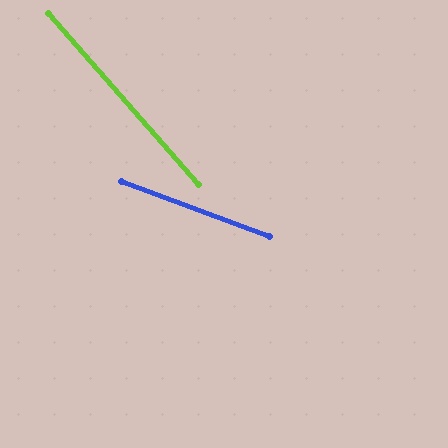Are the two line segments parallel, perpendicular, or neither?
Neither parallel nor perpendicular — they differ by about 28°.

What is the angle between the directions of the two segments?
Approximately 28 degrees.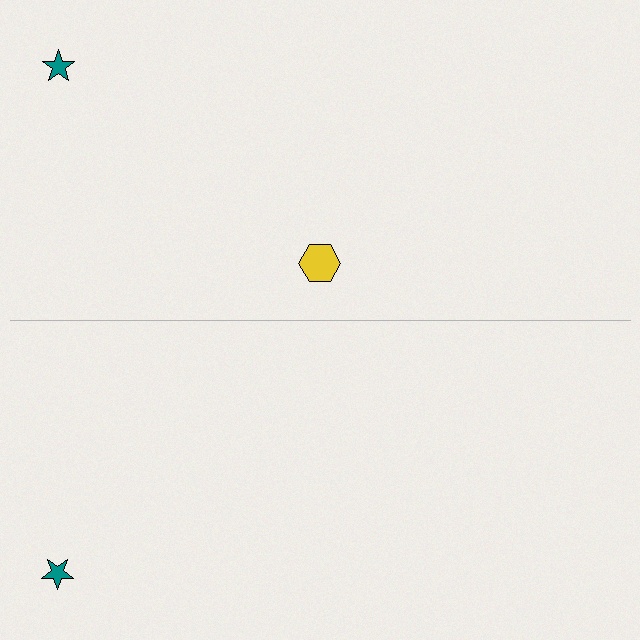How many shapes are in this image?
There are 3 shapes in this image.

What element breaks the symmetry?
A yellow hexagon is missing from the bottom side.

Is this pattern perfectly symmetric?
No, the pattern is not perfectly symmetric. A yellow hexagon is missing from the bottom side.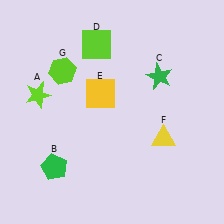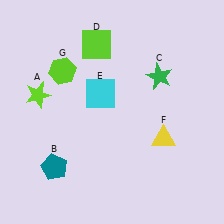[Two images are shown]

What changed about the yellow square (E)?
In Image 1, E is yellow. In Image 2, it changed to cyan.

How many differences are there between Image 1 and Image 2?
There are 2 differences between the two images.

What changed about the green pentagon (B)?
In Image 1, B is green. In Image 2, it changed to teal.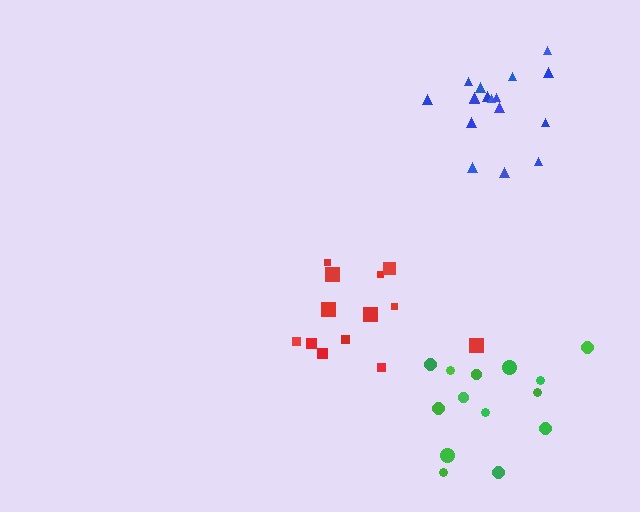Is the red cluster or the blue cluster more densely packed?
Blue.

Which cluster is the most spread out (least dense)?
Green.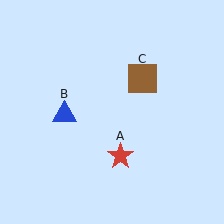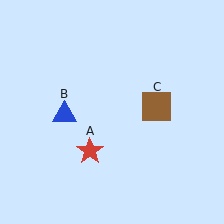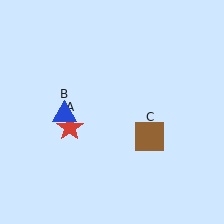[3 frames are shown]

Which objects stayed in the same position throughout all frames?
Blue triangle (object B) remained stationary.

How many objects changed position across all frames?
2 objects changed position: red star (object A), brown square (object C).